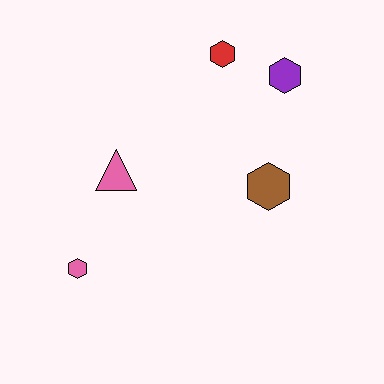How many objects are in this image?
There are 5 objects.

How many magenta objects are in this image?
There are no magenta objects.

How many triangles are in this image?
There is 1 triangle.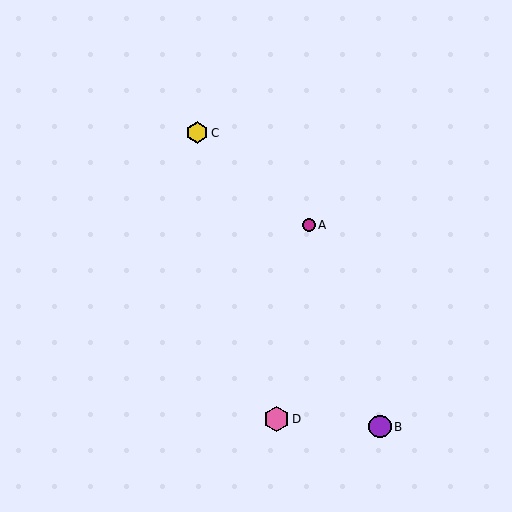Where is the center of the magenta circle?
The center of the magenta circle is at (309, 225).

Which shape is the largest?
The pink hexagon (labeled D) is the largest.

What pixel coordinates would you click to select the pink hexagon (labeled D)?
Click at (277, 419) to select the pink hexagon D.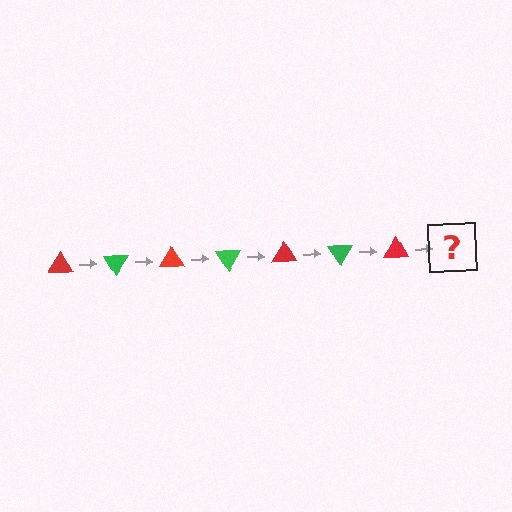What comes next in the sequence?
The next element should be a green triangle, rotated 420 degrees from the start.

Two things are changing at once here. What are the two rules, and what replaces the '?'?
The two rules are that it rotates 60 degrees each step and the color cycles through red and green. The '?' should be a green triangle, rotated 420 degrees from the start.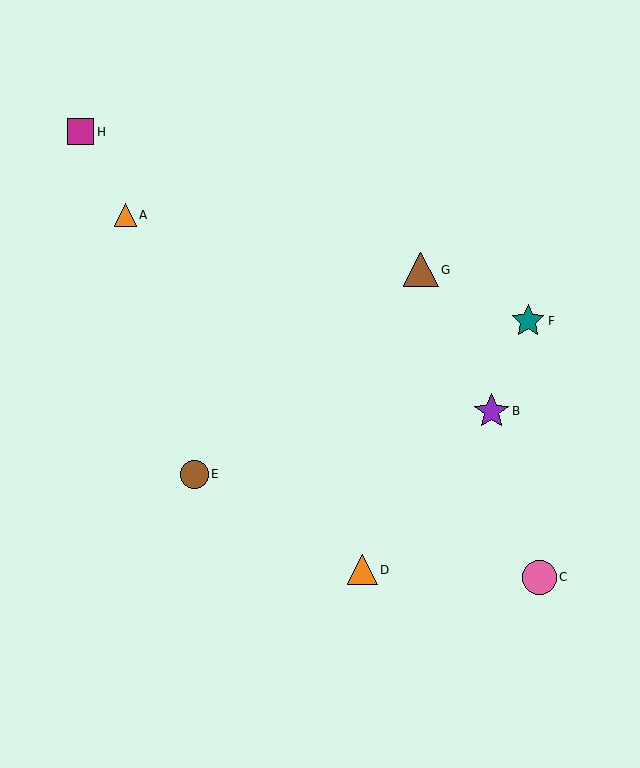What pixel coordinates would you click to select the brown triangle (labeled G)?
Click at (421, 270) to select the brown triangle G.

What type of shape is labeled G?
Shape G is a brown triangle.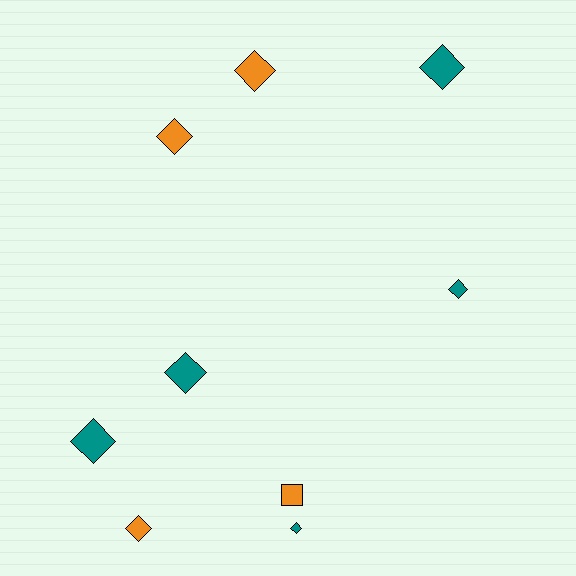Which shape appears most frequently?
Diamond, with 8 objects.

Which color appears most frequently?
Teal, with 5 objects.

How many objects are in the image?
There are 9 objects.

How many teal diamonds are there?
There are 5 teal diamonds.